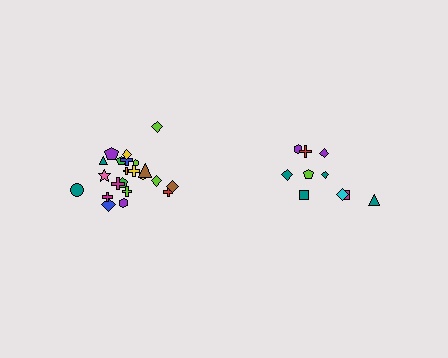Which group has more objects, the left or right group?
The left group.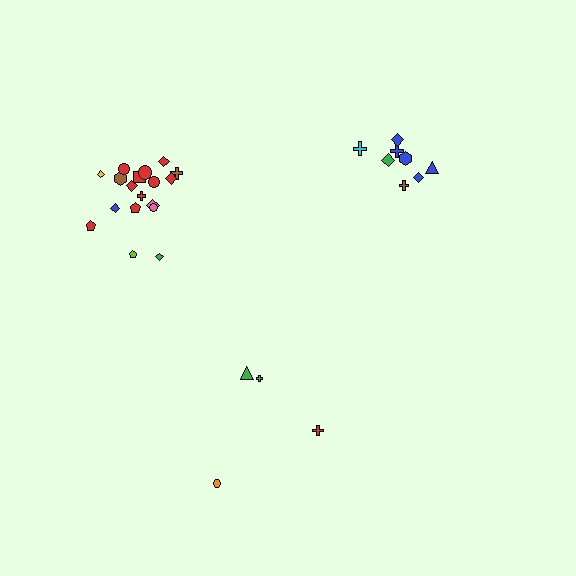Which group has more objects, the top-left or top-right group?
The top-left group.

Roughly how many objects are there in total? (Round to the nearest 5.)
Roughly 30 objects in total.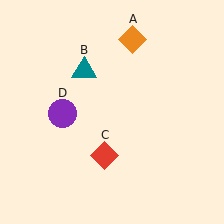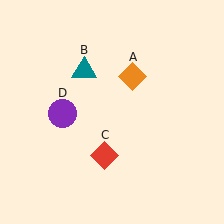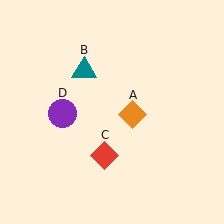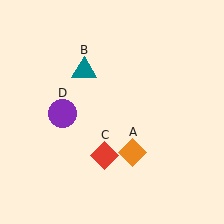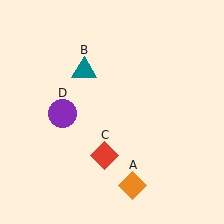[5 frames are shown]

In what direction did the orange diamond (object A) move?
The orange diamond (object A) moved down.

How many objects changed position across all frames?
1 object changed position: orange diamond (object A).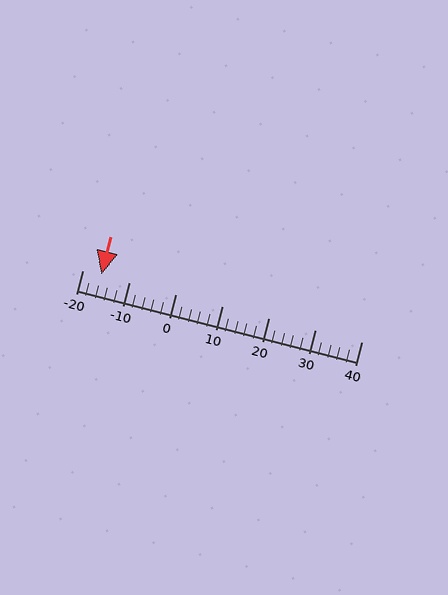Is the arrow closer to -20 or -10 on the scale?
The arrow is closer to -20.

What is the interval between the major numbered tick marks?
The major tick marks are spaced 10 units apart.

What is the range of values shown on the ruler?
The ruler shows values from -20 to 40.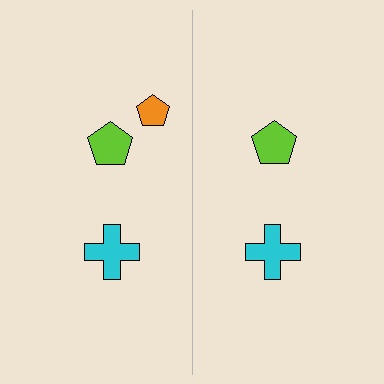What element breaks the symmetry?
A orange pentagon is missing from the right side.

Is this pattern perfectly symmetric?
No, the pattern is not perfectly symmetric. A orange pentagon is missing from the right side.